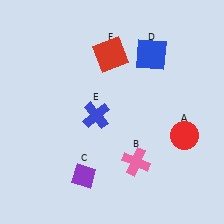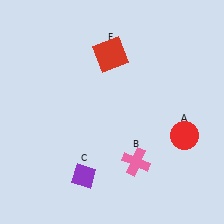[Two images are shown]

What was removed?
The blue square (D), the blue cross (E) were removed in Image 2.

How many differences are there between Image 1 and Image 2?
There are 2 differences between the two images.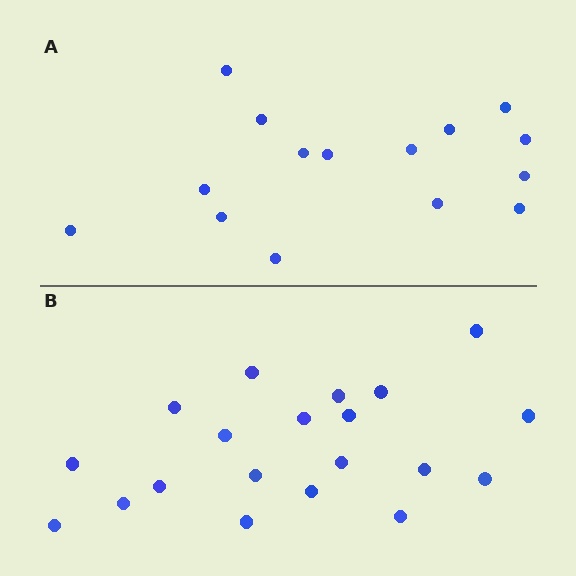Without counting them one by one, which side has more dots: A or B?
Region B (the bottom region) has more dots.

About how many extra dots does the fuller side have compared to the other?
Region B has about 5 more dots than region A.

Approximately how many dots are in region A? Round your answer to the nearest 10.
About 20 dots. (The exact count is 15, which rounds to 20.)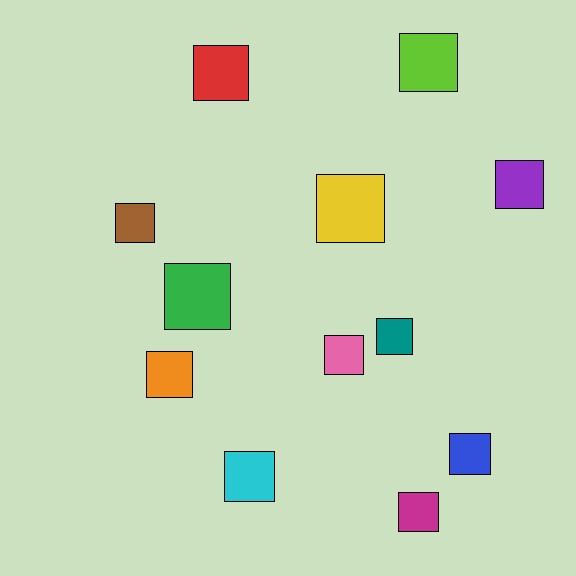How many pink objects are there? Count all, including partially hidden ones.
There is 1 pink object.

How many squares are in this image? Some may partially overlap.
There are 12 squares.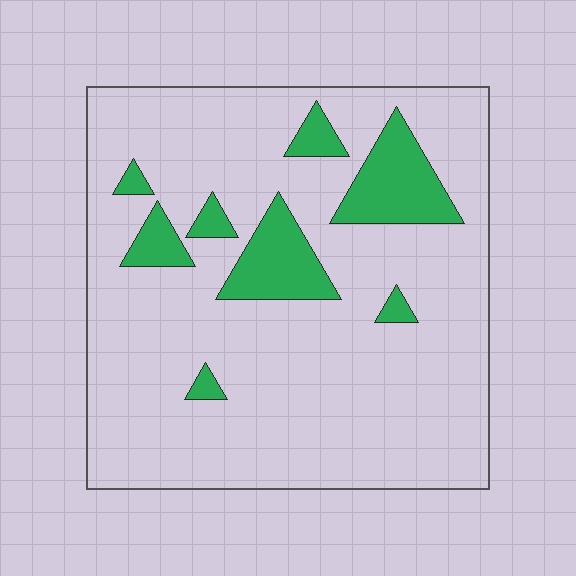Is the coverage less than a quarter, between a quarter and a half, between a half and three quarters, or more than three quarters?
Less than a quarter.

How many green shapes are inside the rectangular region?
8.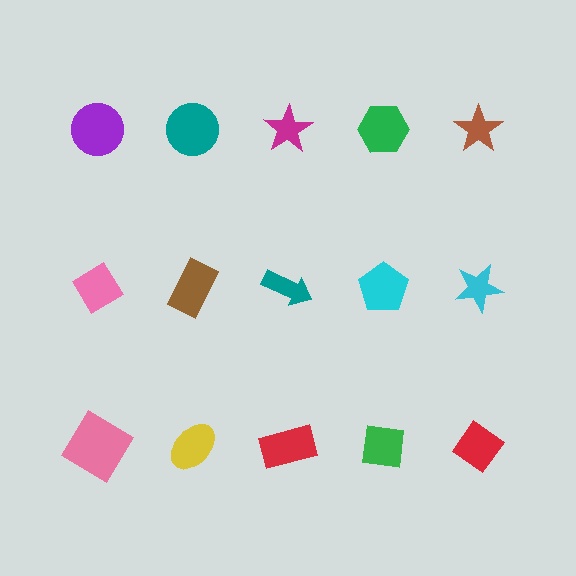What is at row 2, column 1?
A pink diamond.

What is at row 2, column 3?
A teal arrow.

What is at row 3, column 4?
A green square.